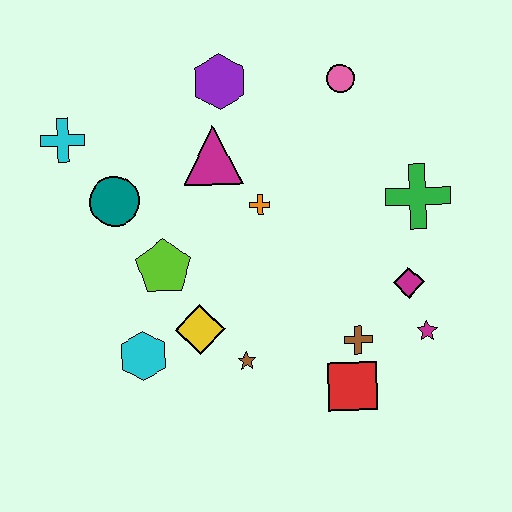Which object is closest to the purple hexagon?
The magenta triangle is closest to the purple hexagon.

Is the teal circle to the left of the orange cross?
Yes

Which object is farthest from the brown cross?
The cyan cross is farthest from the brown cross.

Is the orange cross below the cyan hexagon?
No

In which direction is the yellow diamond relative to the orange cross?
The yellow diamond is below the orange cross.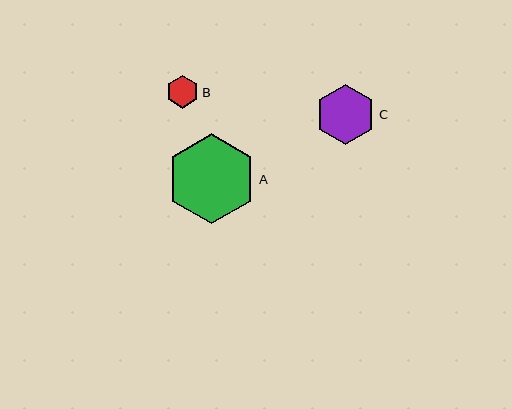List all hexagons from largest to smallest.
From largest to smallest: A, C, B.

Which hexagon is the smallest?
Hexagon B is the smallest with a size of approximately 33 pixels.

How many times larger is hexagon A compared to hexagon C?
Hexagon A is approximately 1.5 times the size of hexagon C.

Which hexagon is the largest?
Hexagon A is the largest with a size of approximately 90 pixels.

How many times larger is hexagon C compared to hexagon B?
Hexagon C is approximately 1.8 times the size of hexagon B.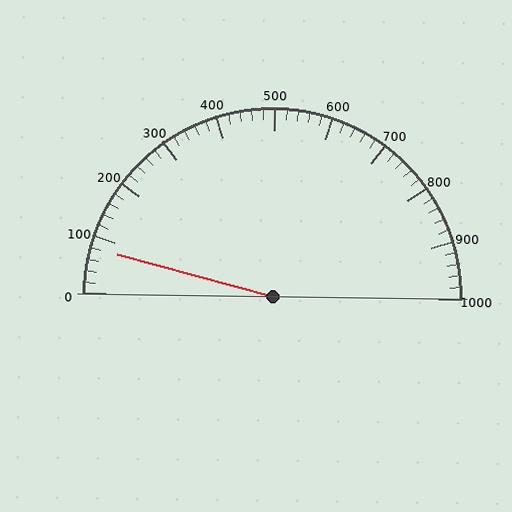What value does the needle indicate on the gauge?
The needle indicates approximately 80.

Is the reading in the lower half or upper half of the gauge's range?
The reading is in the lower half of the range (0 to 1000).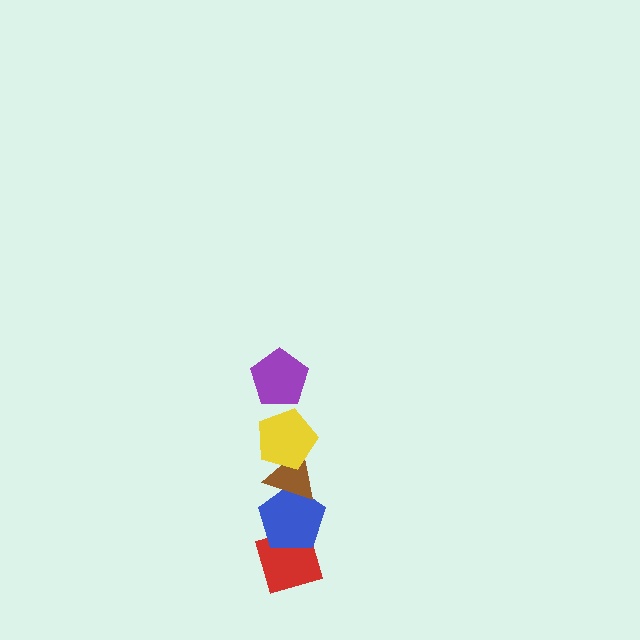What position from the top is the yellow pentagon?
The yellow pentagon is 2nd from the top.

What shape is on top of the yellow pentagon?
The purple pentagon is on top of the yellow pentagon.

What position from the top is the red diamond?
The red diamond is 5th from the top.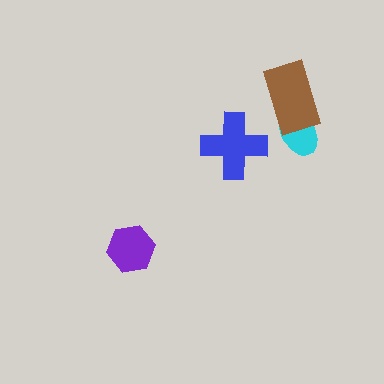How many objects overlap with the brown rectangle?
1 object overlaps with the brown rectangle.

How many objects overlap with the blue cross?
0 objects overlap with the blue cross.